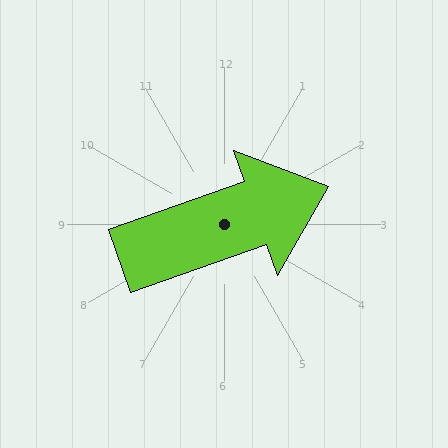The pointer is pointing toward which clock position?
Roughly 2 o'clock.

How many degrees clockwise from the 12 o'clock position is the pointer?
Approximately 70 degrees.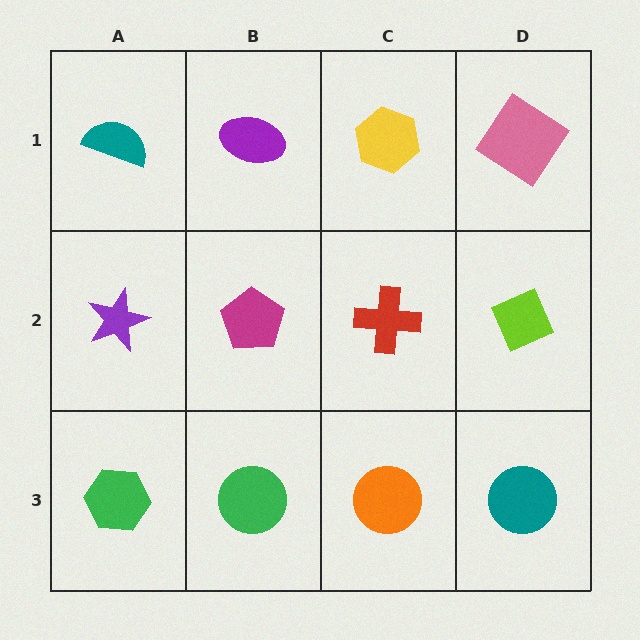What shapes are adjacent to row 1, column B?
A magenta pentagon (row 2, column B), a teal semicircle (row 1, column A), a yellow hexagon (row 1, column C).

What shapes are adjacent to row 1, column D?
A lime diamond (row 2, column D), a yellow hexagon (row 1, column C).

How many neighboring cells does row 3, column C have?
3.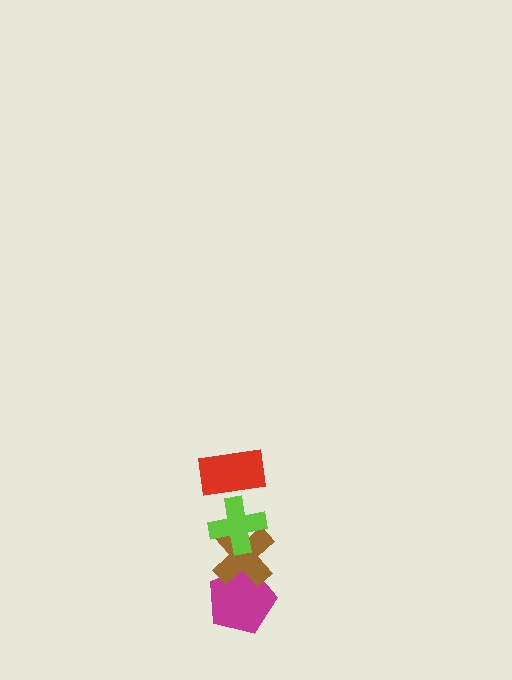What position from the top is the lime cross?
The lime cross is 2nd from the top.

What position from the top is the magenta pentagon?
The magenta pentagon is 4th from the top.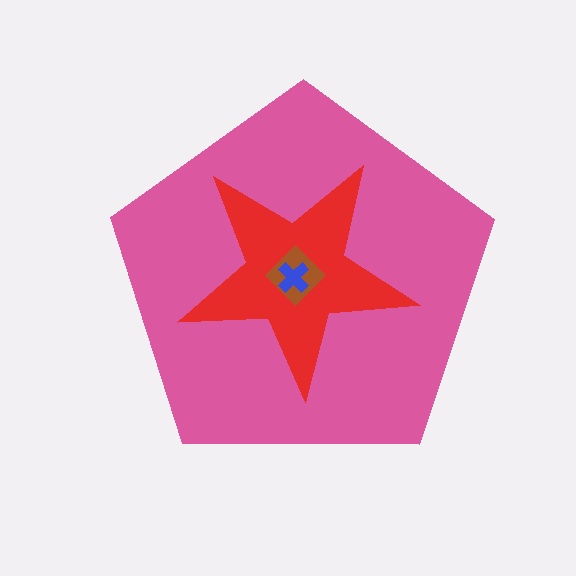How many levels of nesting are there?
4.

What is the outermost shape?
The pink pentagon.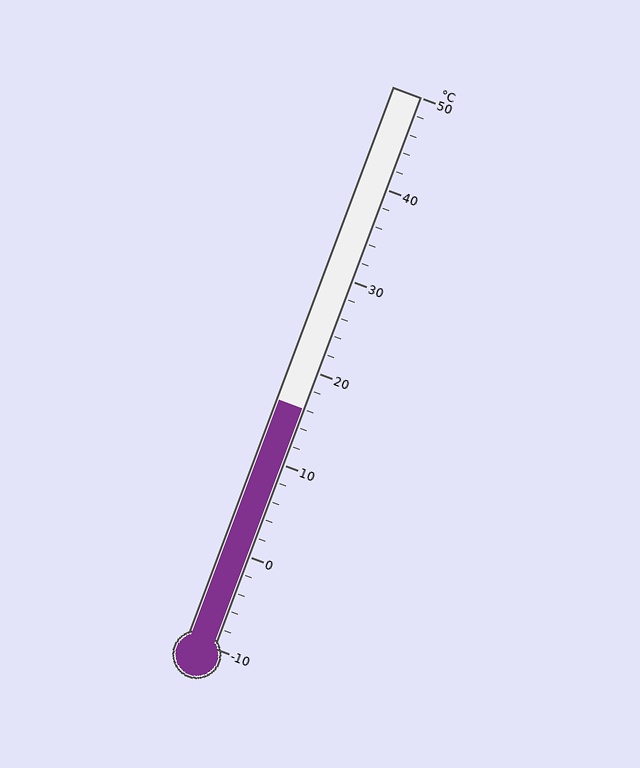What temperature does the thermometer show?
The thermometer shows approximately 16°C.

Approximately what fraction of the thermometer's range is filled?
The thermometer is filled to approximately 45% of its range.